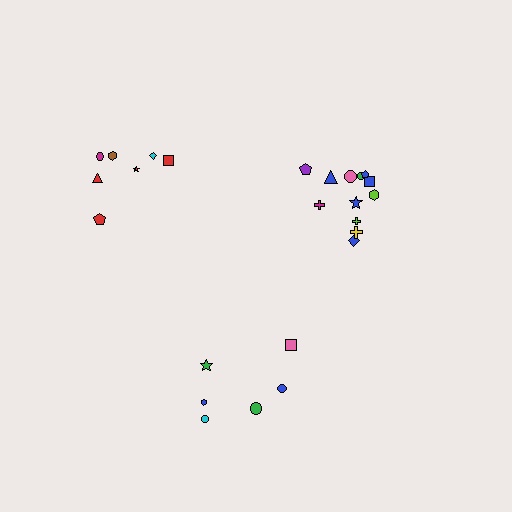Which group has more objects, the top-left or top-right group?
The top-right group.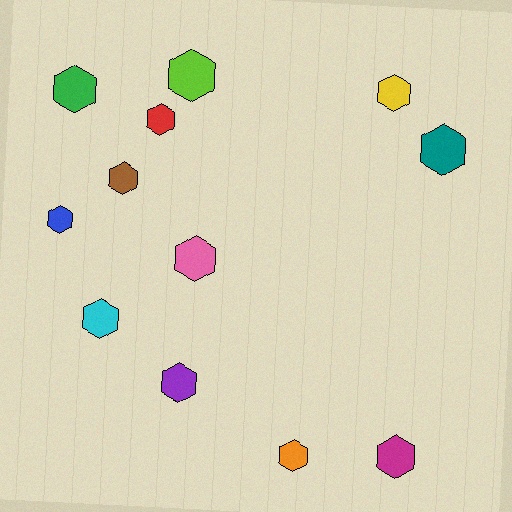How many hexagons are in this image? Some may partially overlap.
There are 12 hexagons.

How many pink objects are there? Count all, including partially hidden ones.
There is 1 pink object.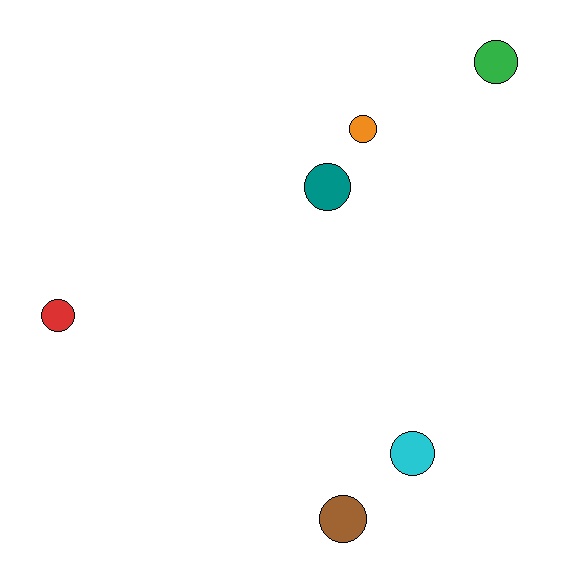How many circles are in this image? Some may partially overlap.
There are 6 circles.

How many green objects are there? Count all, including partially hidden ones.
There is 1 green object.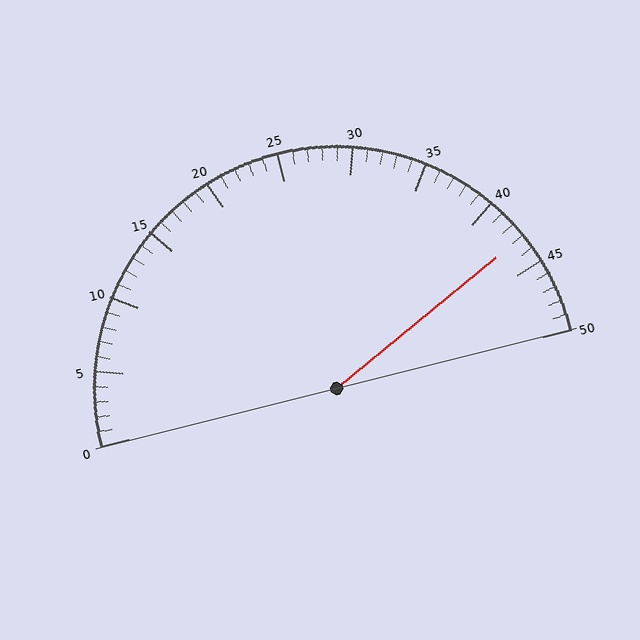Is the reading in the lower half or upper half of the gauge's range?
The reading is in the upper half of the range (0 to 50).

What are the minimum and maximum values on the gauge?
The gauge ranges from 0 to 50.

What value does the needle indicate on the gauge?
The needle indicates approximately 43.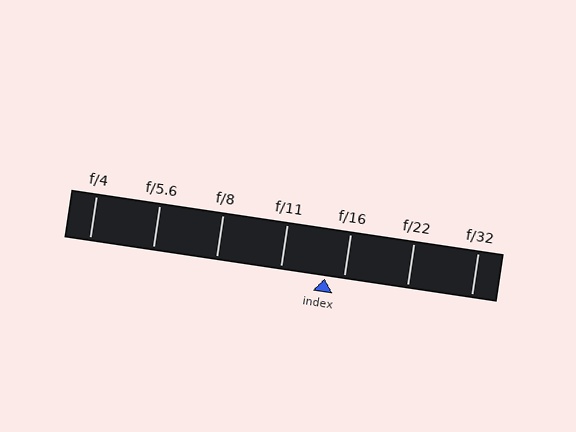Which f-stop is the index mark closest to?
The index mark is closest to f/16.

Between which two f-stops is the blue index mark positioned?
The index mark is between f/11 and f/16.